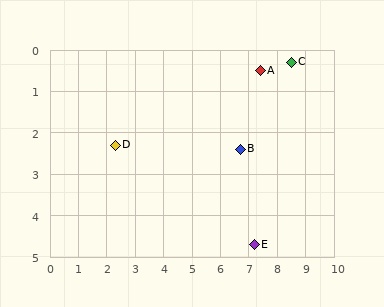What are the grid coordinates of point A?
Point A is at approximately (7.4, 0.5).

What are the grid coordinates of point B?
Point B is at approximately (6.7, 2.4).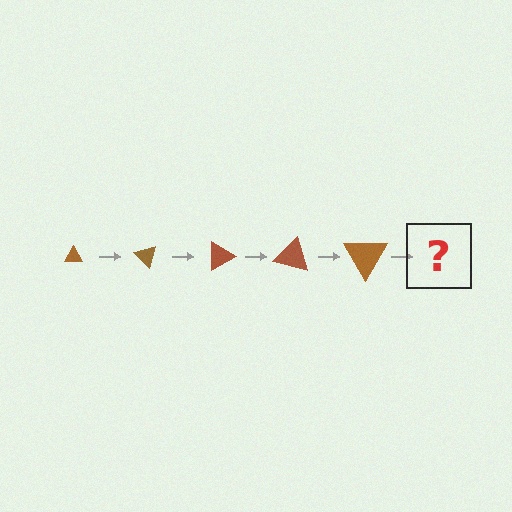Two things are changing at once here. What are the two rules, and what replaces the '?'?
The two rules are that the triangle grows larger each step and it rotates 45 degrees each step. The '?' should be a triangle, larger than the previous one and rotated 225 degrees from the start.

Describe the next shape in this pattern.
It should be a triangle, larger than the previous one and rotated 225 degrees from the start.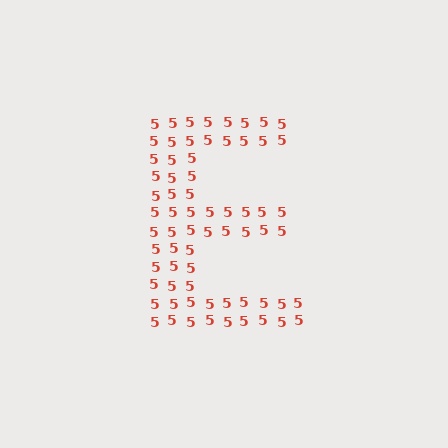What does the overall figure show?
The overall figure shows the letter E.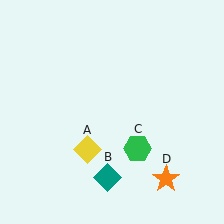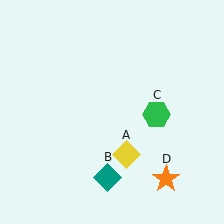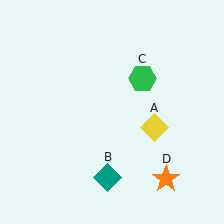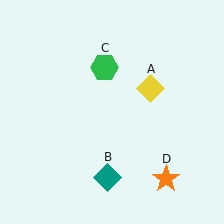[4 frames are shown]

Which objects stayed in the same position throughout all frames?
Teal diamond (object B) and orange star (object D) remained stationary.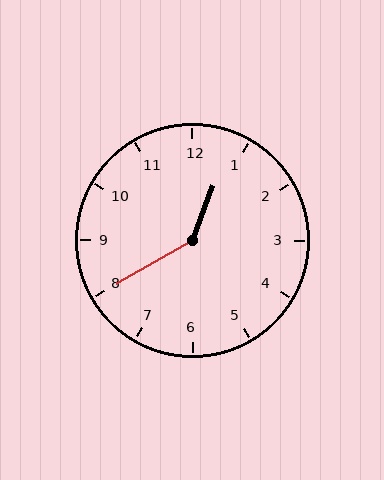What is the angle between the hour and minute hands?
Approximately 140 degrees.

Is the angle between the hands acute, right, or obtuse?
It is obtuse.